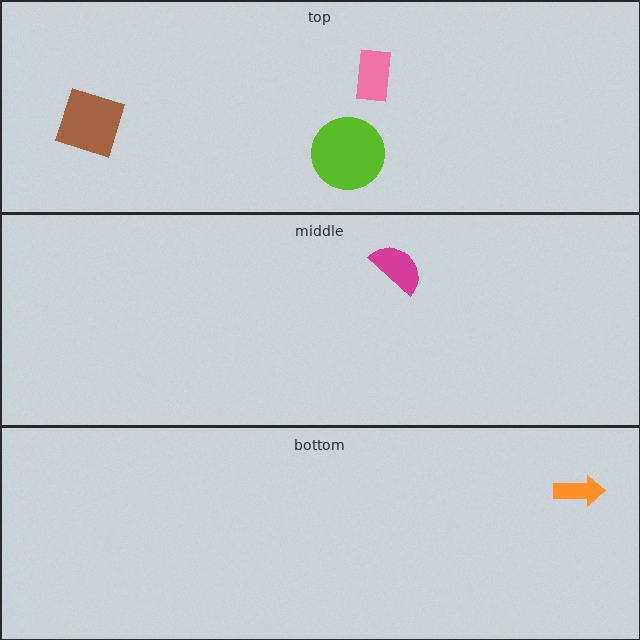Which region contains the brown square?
The top region.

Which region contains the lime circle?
The top region.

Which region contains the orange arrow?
The bottom region.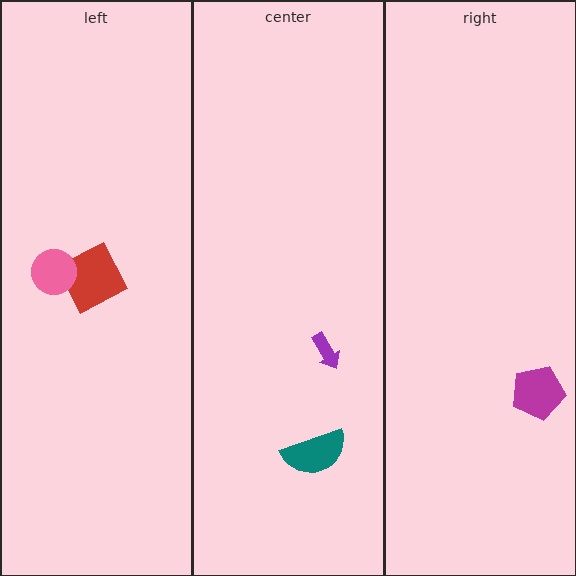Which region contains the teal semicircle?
The center region.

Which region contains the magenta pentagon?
The right region.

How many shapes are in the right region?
1.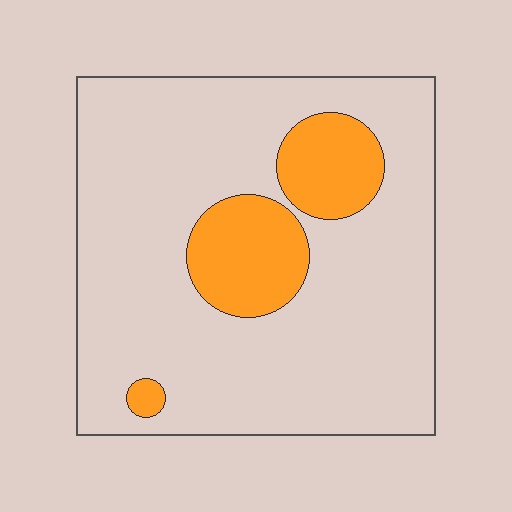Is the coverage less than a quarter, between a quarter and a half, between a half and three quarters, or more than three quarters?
Less than a quarter.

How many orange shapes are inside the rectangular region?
3.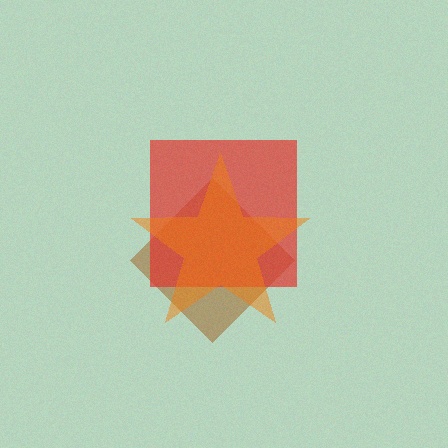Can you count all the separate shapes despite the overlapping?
Yes, there are 3 separate shapes.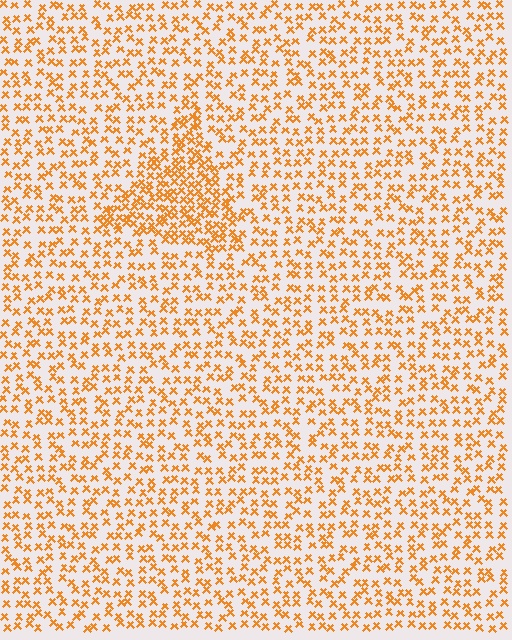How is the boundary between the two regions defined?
The boundary is defined by a change in element density (approximately 1.9x ratio). All elements are the same color, size, and shape.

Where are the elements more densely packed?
The elements are more densely packed inside the triangle boundary.